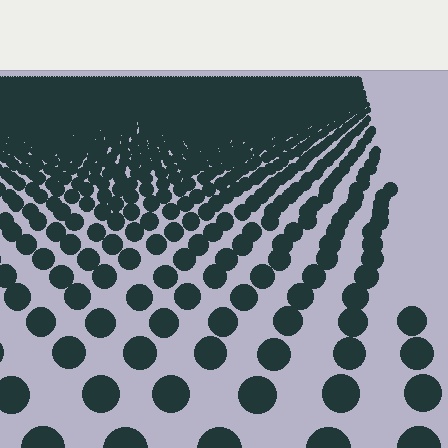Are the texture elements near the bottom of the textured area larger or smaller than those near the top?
Larger. Near the bottom, elements are closer to the viewer and appear at a bigger on-screen size.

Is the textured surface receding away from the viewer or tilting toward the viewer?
The surface is receding away from the viewer. Texture elements get smaller and denser toward the top.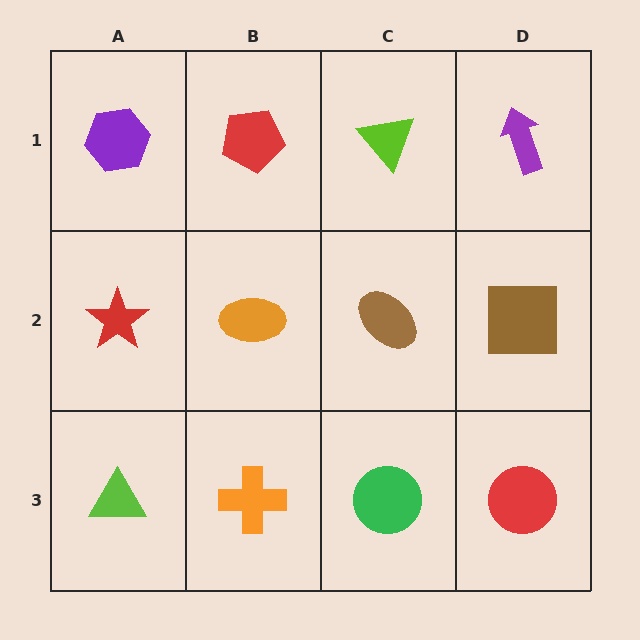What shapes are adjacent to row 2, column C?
A lime triangle (row 1, column C), a green circle (row 3, column C), an orange ellipse (row 2, column B), a brown square (row 2, column D).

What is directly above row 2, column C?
A lime triangle.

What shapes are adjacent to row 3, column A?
A red star (row 2, column A), an orange cross (row 3, column B).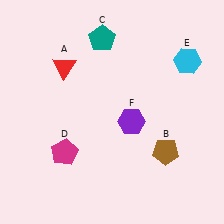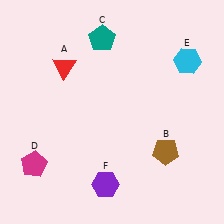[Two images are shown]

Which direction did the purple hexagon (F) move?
The purple hexagon (F) moved down.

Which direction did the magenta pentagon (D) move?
The magenta pentagon (D) moved left.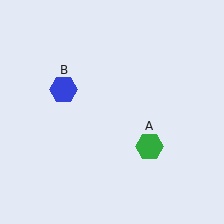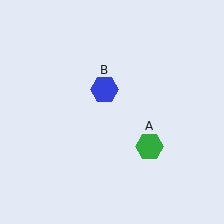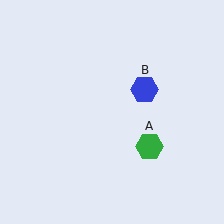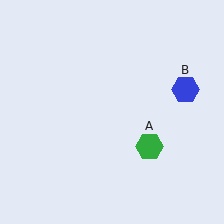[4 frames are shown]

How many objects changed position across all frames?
1 object changed position: blue hexagon (object B).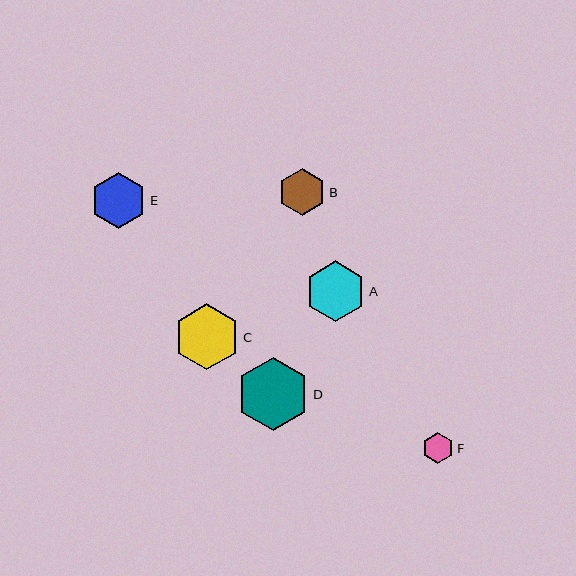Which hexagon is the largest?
Hexagon D is the largest with a size of approximately 73 pixels.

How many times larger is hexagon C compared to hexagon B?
Hexagon C is approximately 1.4 times the size of hexagon B.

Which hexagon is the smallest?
Hexagon F is the smallest with a size of approximately 31 pixels.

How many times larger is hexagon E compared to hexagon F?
Hexagon E is approximately 1.8 times the size of hexagon F.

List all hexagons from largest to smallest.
From largest to smallest: D, C, A, E, B, F.